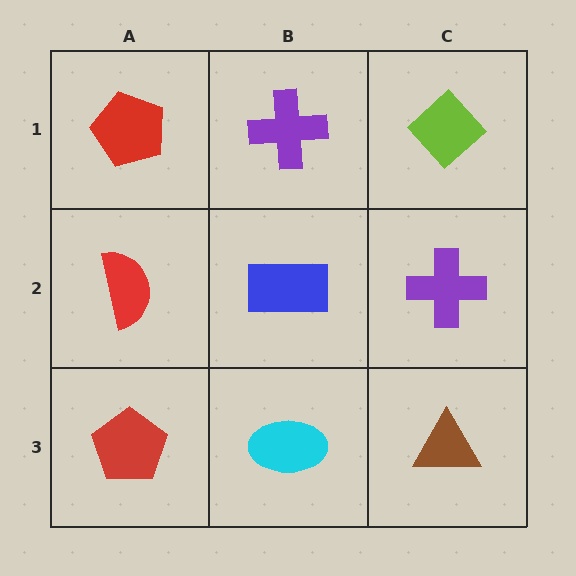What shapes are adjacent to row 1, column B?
A blue rectangle (row 2, column B), a red pentagon (row 1, column A), a lime diamond (row 1, column C).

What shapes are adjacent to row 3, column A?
A red semicircle (row 2, column A), a cyan ellipse (row 3, column B).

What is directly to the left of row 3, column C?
A cyan ellipse.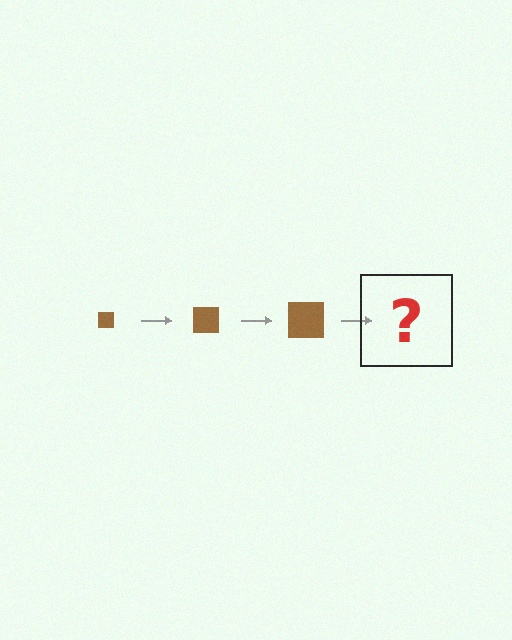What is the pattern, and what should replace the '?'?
The pattern is that the square gets progressively larger each step. The '?' should be a brown square, larger than the previous one.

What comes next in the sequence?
The next element should be a brown square, larger than the previous one.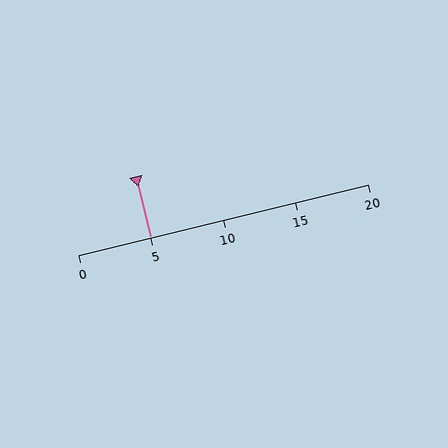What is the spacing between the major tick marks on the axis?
The major ticks are spaced 5 apart.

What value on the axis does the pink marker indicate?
The marker indicates approximately 5.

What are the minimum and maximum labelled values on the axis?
The axis runs from 0 to 20.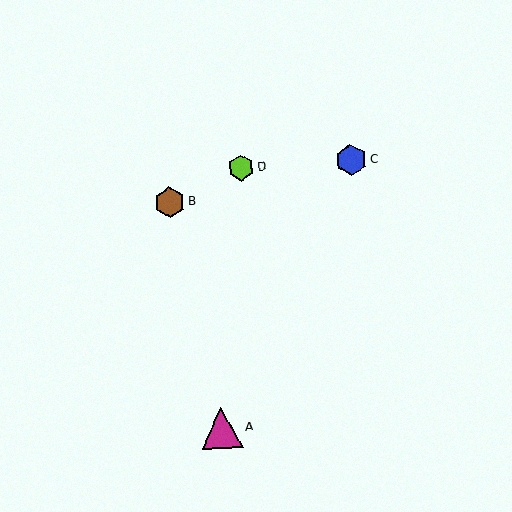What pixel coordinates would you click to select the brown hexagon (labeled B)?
Click at (169, 202) to select the brown hexagon B.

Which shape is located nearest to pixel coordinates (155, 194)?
The brown hexagon (labeled B) at (169, 202) is nearest to that location.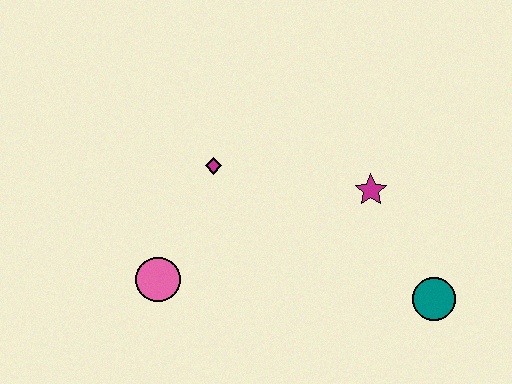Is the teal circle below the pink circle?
Yes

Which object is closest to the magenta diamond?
The pink circle is closest to the magenta diamond.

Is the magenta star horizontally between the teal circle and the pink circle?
Yes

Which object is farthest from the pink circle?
The teal circle is farthest from the pink circle.